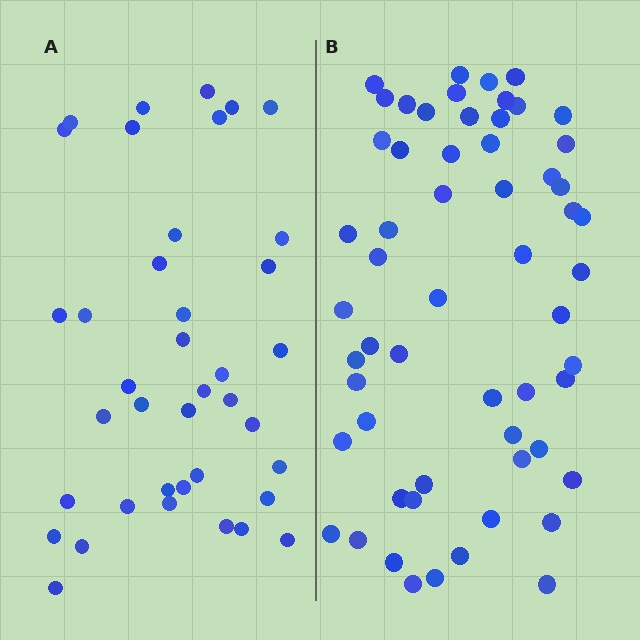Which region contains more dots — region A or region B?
Region B (the right region) has more dots.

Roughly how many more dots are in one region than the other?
Region B has approximately 20 more dots than region A.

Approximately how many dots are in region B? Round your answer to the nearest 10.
About 60 dots. (The exact count is 58, which rounds to 60.)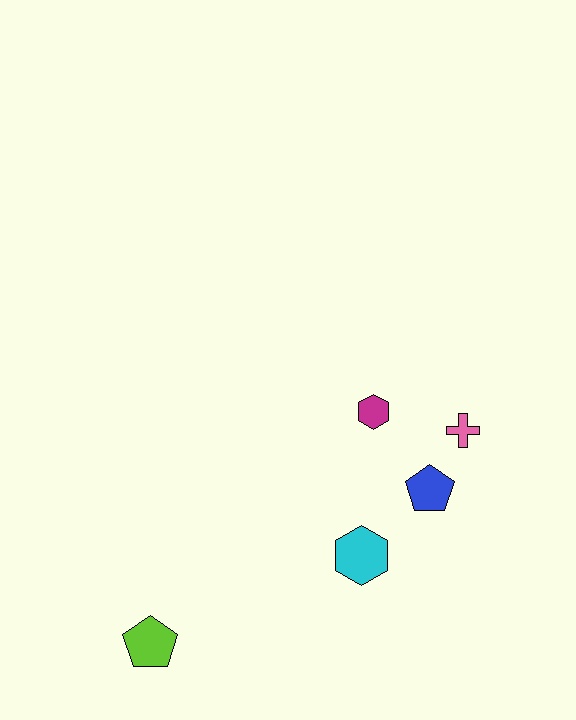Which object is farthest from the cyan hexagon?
The lime pentagon is farthest from the cyan hexagon.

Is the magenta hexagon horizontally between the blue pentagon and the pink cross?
No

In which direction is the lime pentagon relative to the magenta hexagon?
The lime pentagon is below the magenta hexagon.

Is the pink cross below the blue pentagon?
No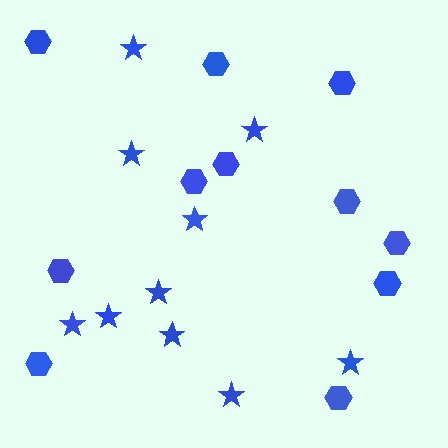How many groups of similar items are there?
There are 2 groups: one group of hexagons (11) and one group of stars (10).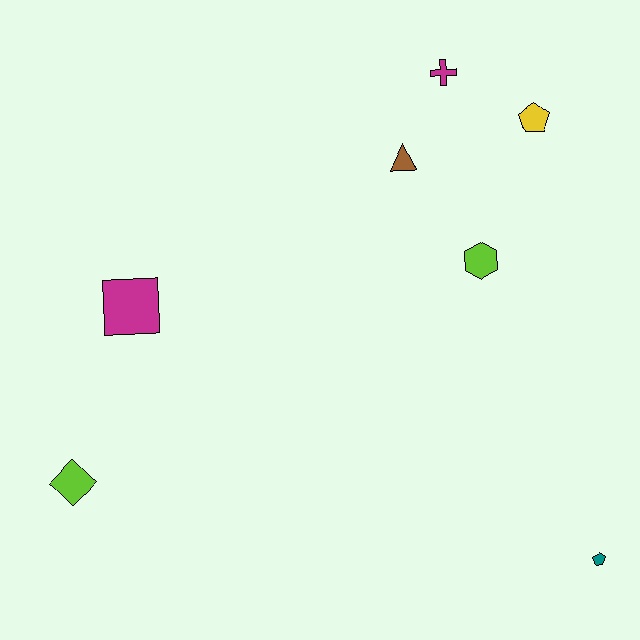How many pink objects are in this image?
There are no pink objects.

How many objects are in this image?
There are 7 objects.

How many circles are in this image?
There are no circles.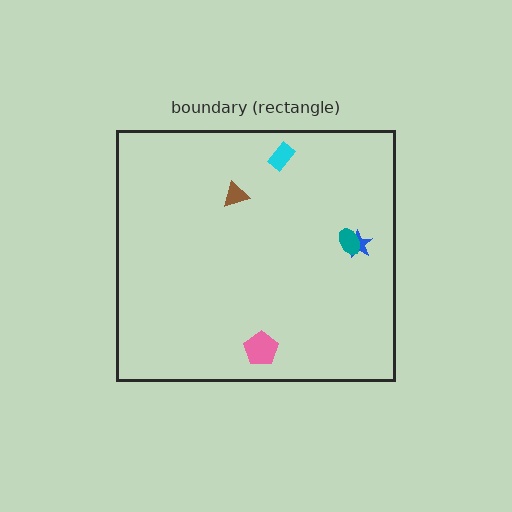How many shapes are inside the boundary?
5 inside, 0 outside.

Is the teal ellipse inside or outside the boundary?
Inside.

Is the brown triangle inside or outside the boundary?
Inside.